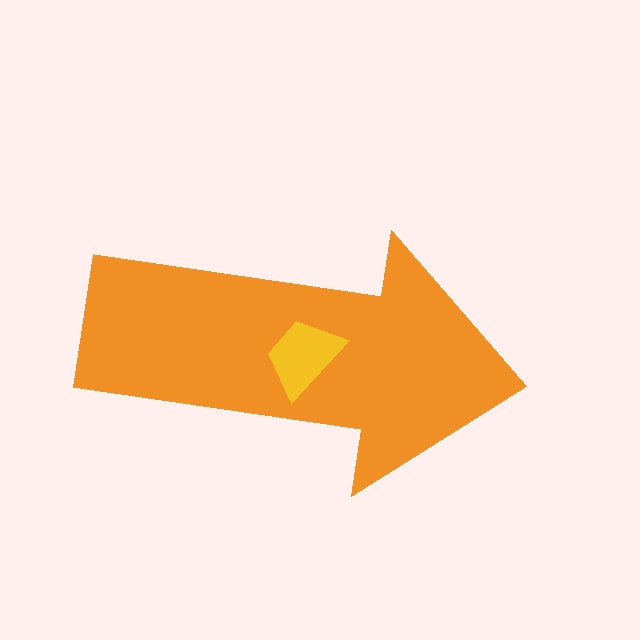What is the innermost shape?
The yellow trapezoid.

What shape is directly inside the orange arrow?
The yellow trapezoid.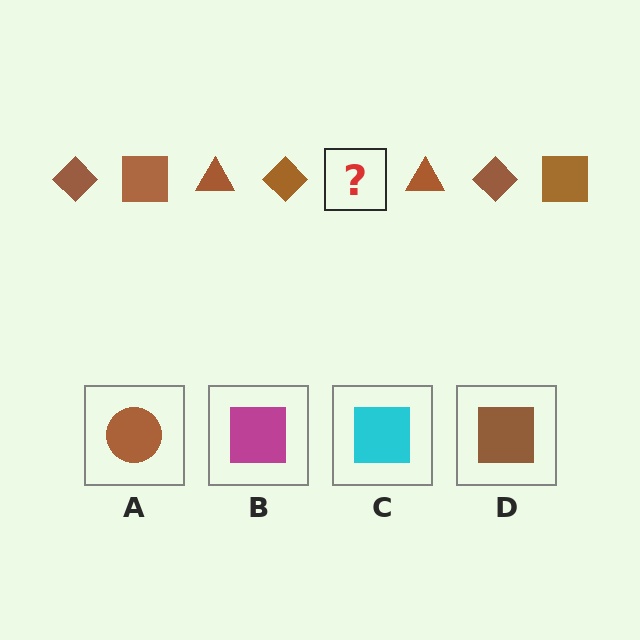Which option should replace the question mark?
Option D.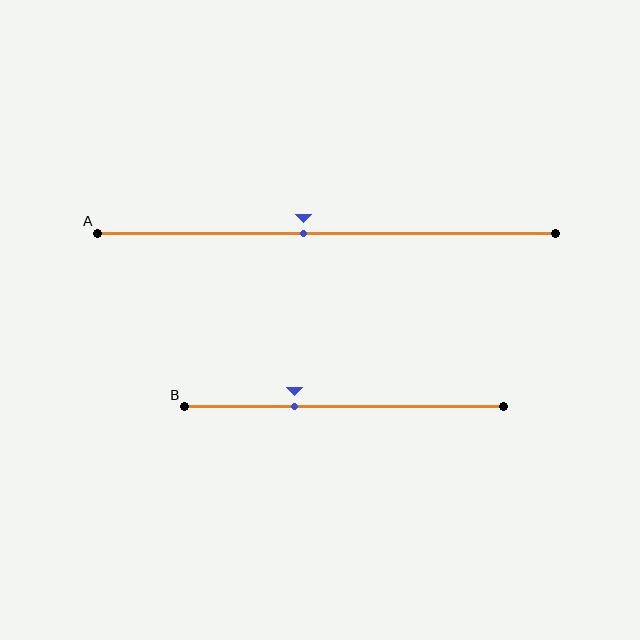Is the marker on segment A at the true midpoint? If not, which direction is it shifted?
No, the marker on segment A is shifted to the left by about 5% of the segment length.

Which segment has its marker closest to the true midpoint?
Segment A has its marker closest to the true midpoint.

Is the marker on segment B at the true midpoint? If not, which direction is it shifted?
No, the marker on segment B is shifted to the left by about 16% of the segment length.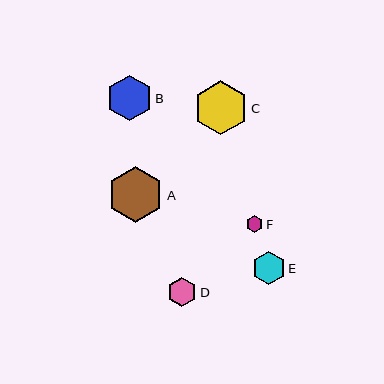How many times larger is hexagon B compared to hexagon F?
Hexagon B is approximately 2.7 times the size of hexagon F.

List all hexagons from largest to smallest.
From largest to smallest: A, C, B, E, D, F.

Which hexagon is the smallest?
Hexagon F is the smallest with a size of approximately 17 pixels.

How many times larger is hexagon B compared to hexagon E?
Hexagon B is approximately 1.4 times the size of hexagon E.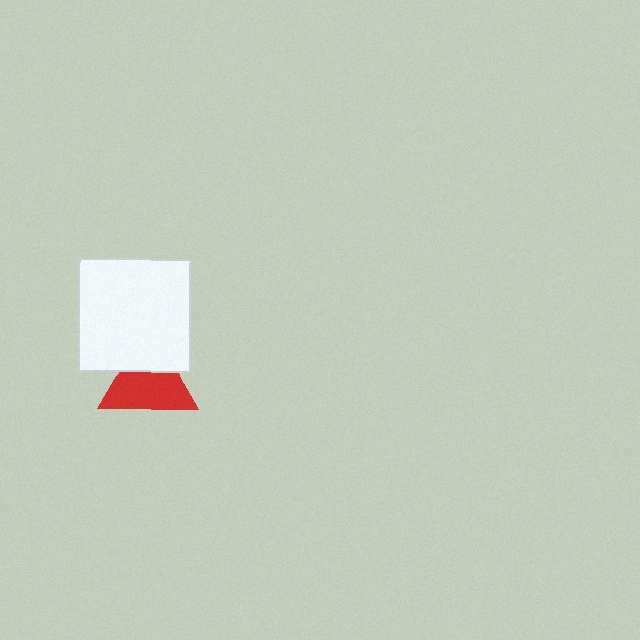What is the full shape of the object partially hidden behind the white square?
The partially hidden object is a red triangle.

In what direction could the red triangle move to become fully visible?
The red triangle could move down. That would shift it out from behind the white square entirely.